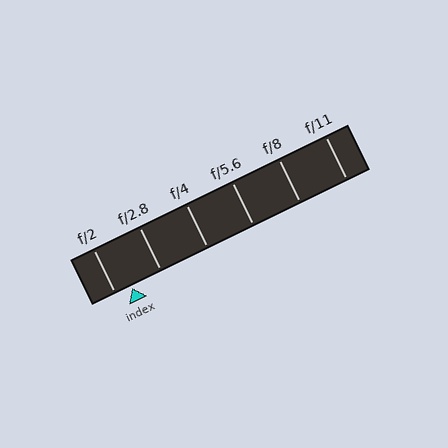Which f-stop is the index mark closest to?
The index mark is closest to f/2.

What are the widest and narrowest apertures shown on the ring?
The widest aperture shown is f/2 and the narrowest is f/11.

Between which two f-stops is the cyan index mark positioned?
The index mark is between f/2 and f/2.8.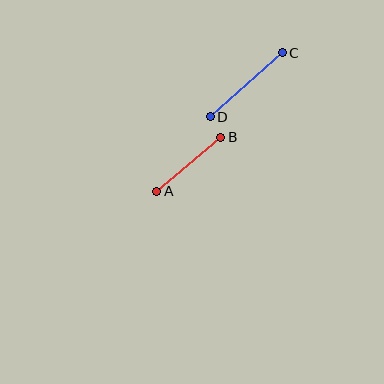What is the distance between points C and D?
The distance is approximately 96 pixels.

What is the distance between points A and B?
The distance is approximately 84 pixels.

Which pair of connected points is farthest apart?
Points C and D are farthest apart.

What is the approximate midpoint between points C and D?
The midpoint is at approximately (246, 85) pixels.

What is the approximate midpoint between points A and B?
The midpoint is at approximately (189, 164) pixels.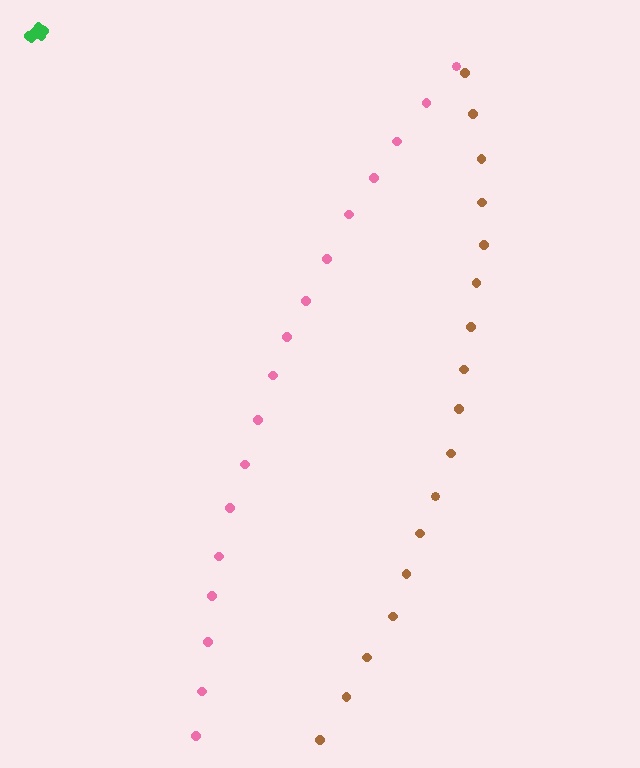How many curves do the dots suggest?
There are 3 distinct paths.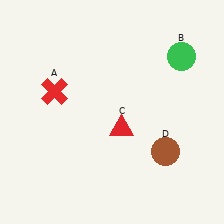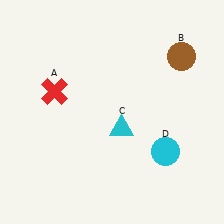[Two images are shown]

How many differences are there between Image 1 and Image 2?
There are 3 differences between the two images.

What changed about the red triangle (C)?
In Image 1, C is red. In Image 2, it changed to cyan.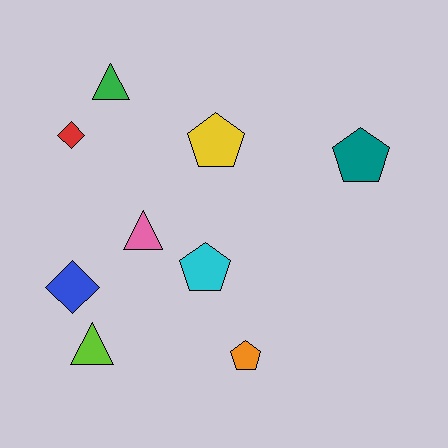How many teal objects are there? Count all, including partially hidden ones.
There is 1 teal object.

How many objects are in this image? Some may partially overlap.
There are 9 objects.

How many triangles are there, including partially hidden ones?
There are 3 triangles.